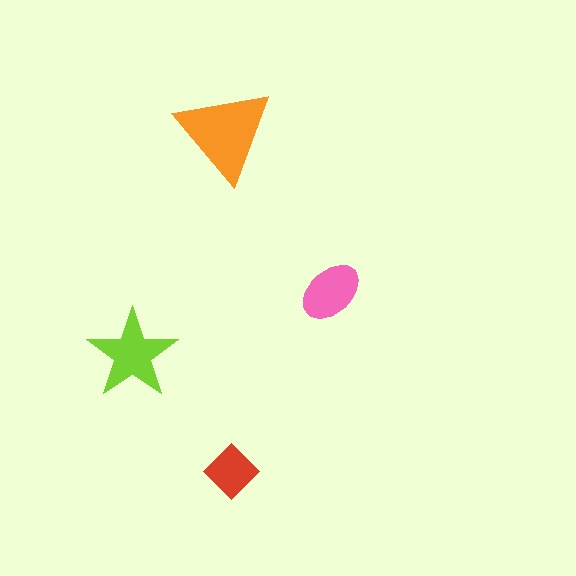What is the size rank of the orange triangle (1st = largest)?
1st.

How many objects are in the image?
There are 4 objects in the image.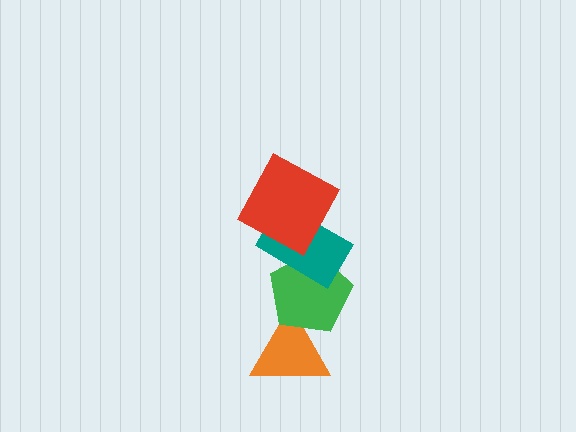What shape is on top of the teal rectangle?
The red square is on top of the teal rectangle.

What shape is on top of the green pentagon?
The teal rectangle is on top of the green pentagon.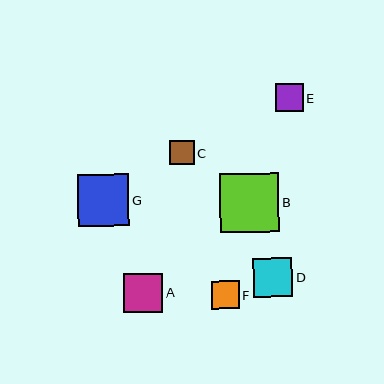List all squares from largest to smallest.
From largest to smallest: B, G, A, D, F, E, C.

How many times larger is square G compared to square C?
Square G is approximately 2.1 times the size of square C.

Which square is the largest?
Square B is the largest with a size of approximately 59 pixels.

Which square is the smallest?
Square C is the smallest with a size of approximately 24 pixels.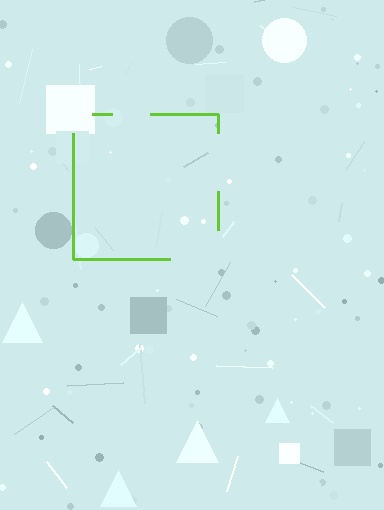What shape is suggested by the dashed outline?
The dashed outline suggests a square.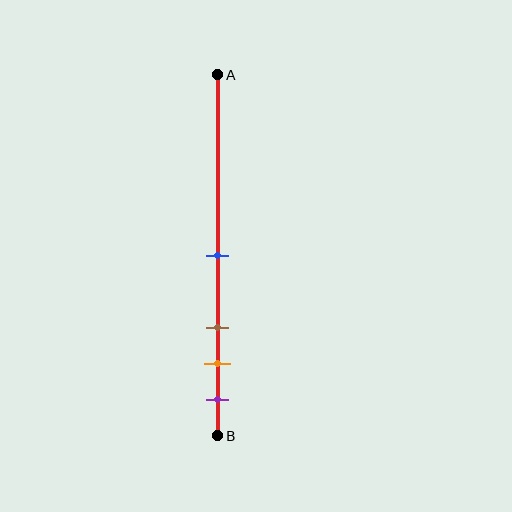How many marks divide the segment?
There are 4 marks dividing the segment.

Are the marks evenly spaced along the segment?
No, the marks are not evenly spaced.